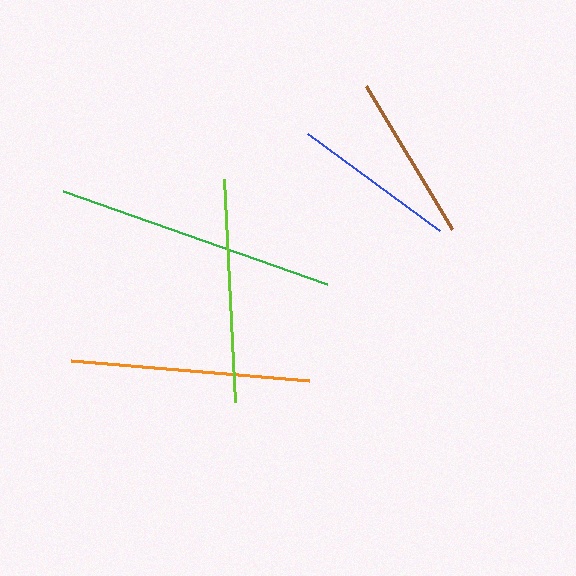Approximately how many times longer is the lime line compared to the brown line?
The lime line is approximately 1.3 times the length of the brown line.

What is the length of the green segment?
The green segment is approximately 280 pixels long.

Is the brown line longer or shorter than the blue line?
The brown line is longer than the blue line.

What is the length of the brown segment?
The brown segment is approximately 166 pixels long.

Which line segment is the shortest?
The blue line is the shortest at approximately 164 pixels.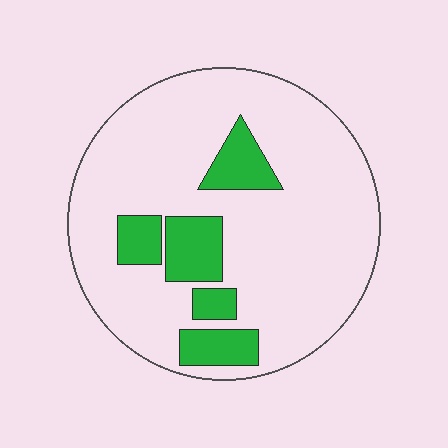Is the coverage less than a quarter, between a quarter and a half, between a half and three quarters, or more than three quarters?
Less than a quarter.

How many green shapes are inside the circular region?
5.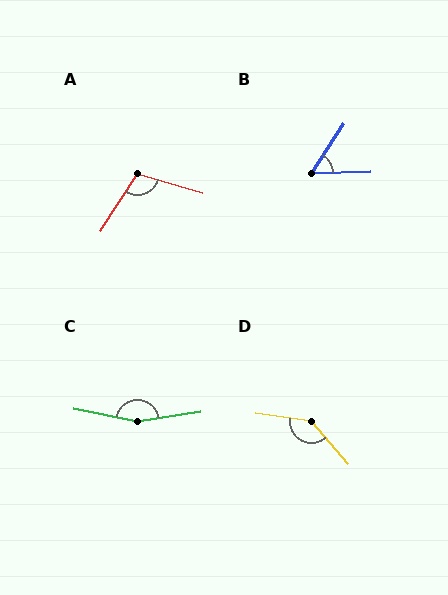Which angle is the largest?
C, at approximately 160 degrees.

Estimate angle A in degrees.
Approximately 107 degrees.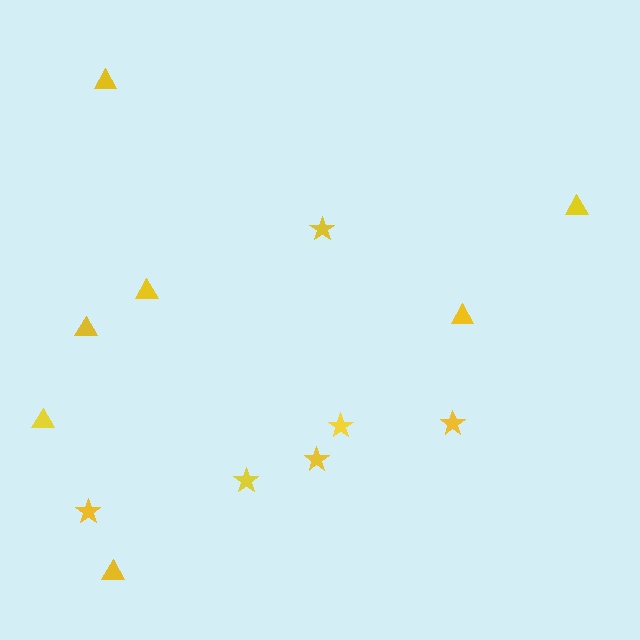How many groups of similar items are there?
There are 2 groups: one group of triangles (7) and one group of stars (6).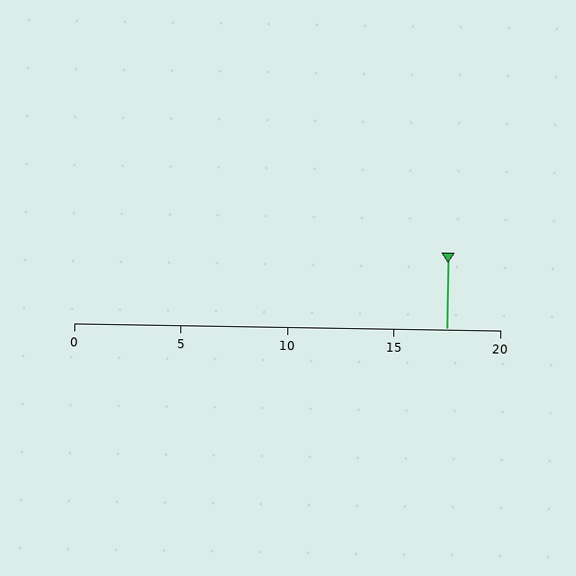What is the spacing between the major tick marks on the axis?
The major ticks are spaced 5 apart.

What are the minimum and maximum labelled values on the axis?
The axis runs from 0 to 20.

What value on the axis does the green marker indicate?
The marker indicates approximately 17.5.